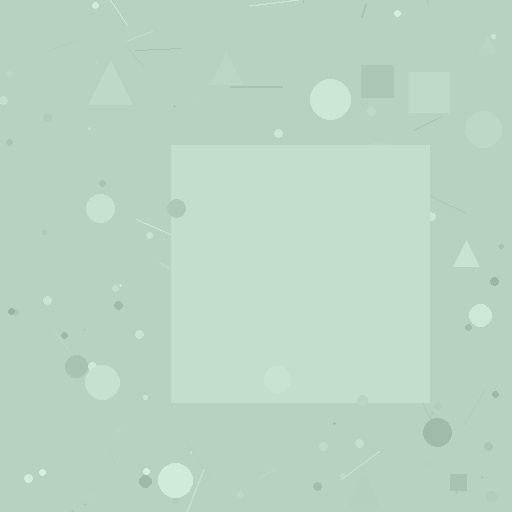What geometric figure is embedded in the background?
A square is embedded in the background.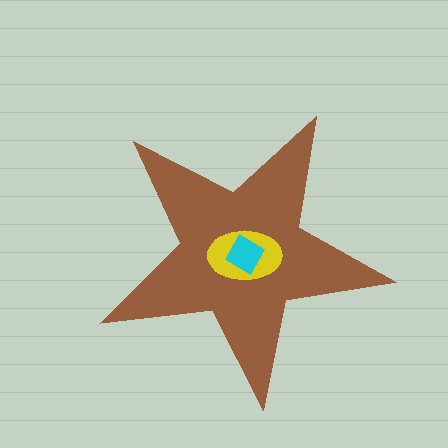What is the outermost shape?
The brown star.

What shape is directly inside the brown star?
The yellow ellipse.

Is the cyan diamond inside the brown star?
Yes.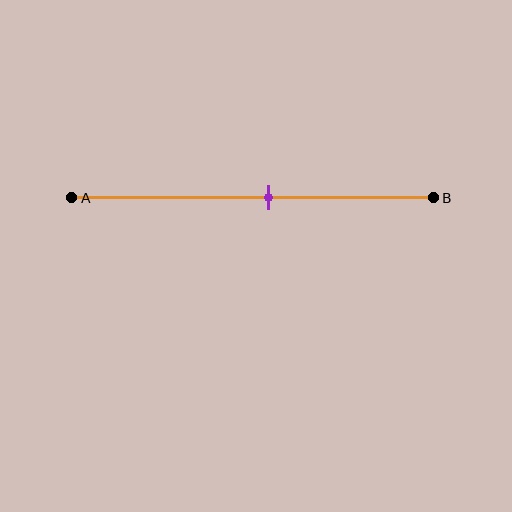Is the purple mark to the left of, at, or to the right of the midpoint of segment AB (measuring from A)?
The purple mark is to the right of the midpoint of segment AB.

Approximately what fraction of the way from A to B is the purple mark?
The purple mark is approximately 55% of the way from A to B.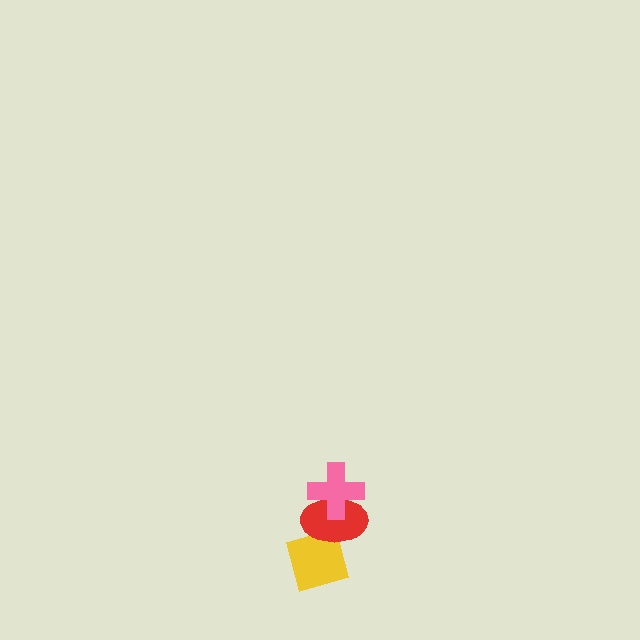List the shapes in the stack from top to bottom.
From top to bottom: the pink cross, the red ellipse, the yellow diamond.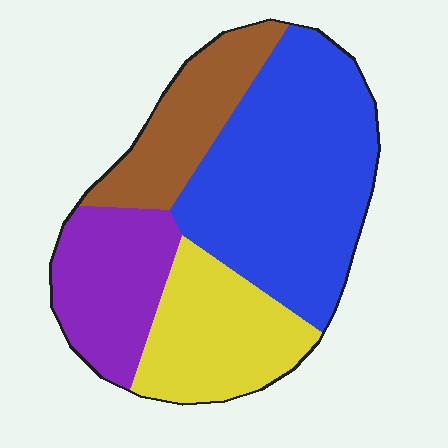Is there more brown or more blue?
Blue.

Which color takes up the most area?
Blue, at roughly 45%.